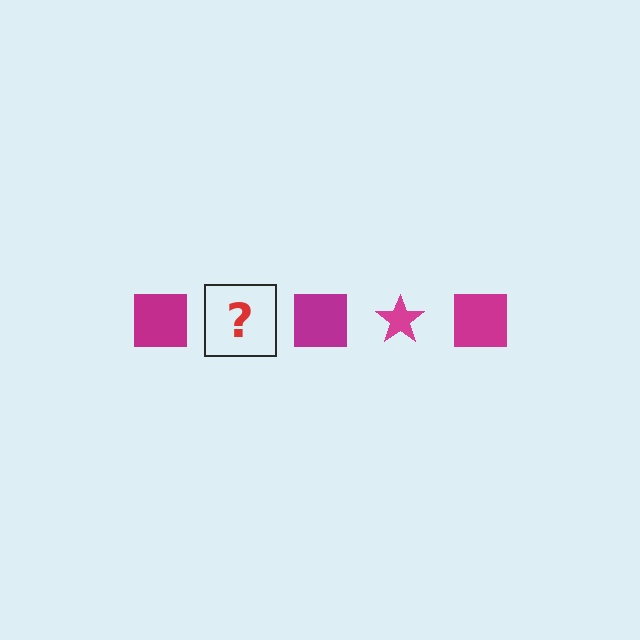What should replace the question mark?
The question mark should be replaced with a magenta star.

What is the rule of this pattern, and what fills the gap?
The rule is that the pattern cycles through square, star shapes in magenta. The gap should be filled with a magenta star.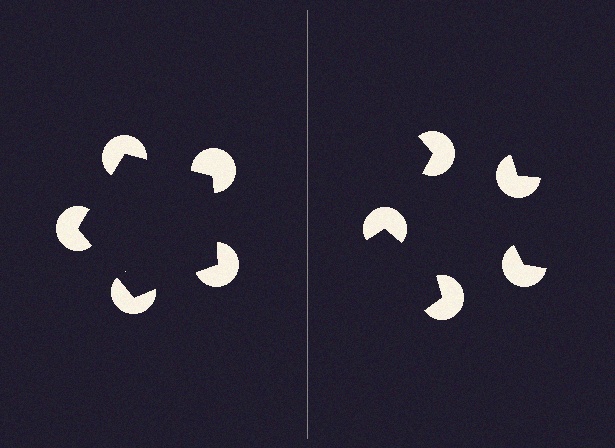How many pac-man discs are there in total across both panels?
10 — 5 on each side.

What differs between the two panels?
The pac-man discs are positioned identically on both sides; only the wedge orientations differ. On the left they align to a pentagon; on the right they are misaligned.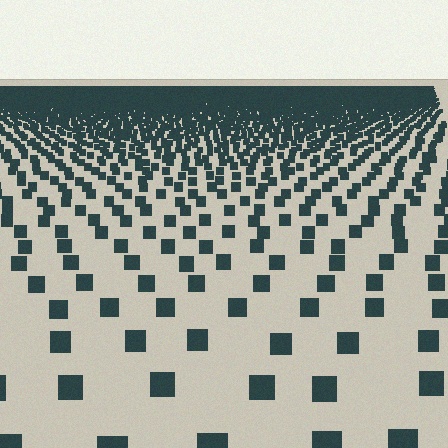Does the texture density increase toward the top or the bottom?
Density increases toward the top.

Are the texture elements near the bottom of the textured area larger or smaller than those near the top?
Larger. Near the bottom, elements are closer to the viewer and appear at a bigger on-screen size.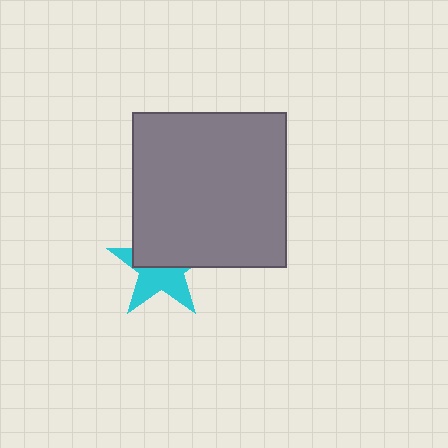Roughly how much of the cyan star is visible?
About half of it is visible (roughly 50%).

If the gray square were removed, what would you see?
You would see the complete cyan star.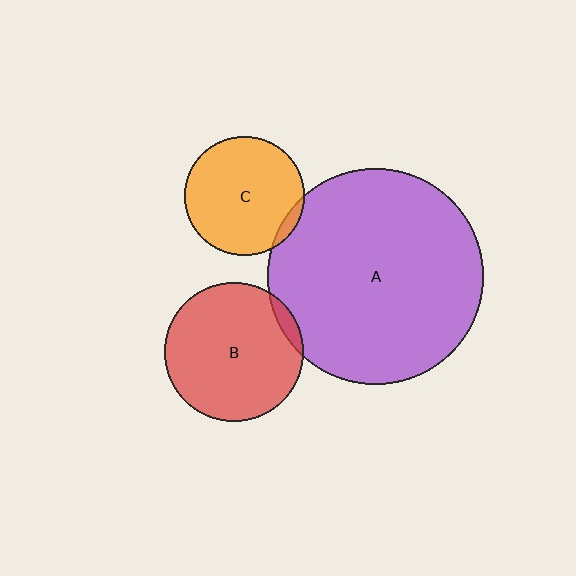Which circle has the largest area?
Circle A (purple).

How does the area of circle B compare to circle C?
Approximately 1.3 times.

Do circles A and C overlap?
Yes.